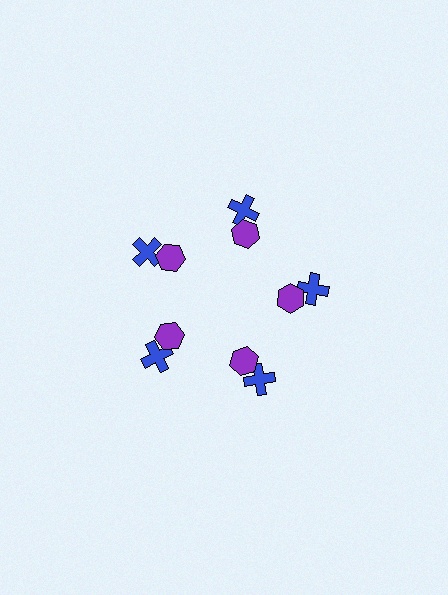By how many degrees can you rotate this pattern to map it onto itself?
The pattern maps onto itself every 72 degrees of rotation.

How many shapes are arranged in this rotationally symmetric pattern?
There are 10 shapes, arranged in 5 groups of 2.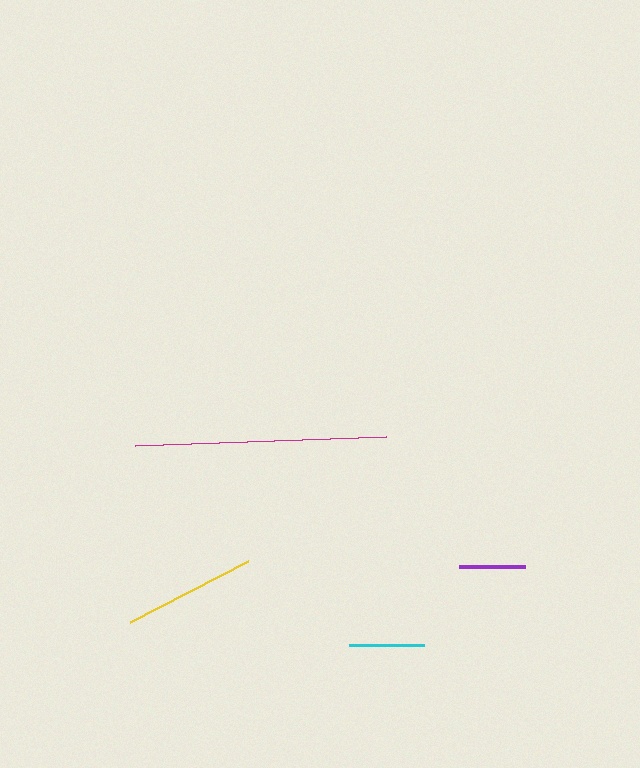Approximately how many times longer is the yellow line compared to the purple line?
The yellow line is approximately 2.0 times the length of the purple line.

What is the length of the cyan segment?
The cyan segment is approximately 75 pixels long.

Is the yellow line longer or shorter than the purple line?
The yellow line is longer than the purple line.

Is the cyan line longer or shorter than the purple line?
The cyan line is longer than the purple line.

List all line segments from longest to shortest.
From longest to shortest: magenta, yellow, cyan, purple.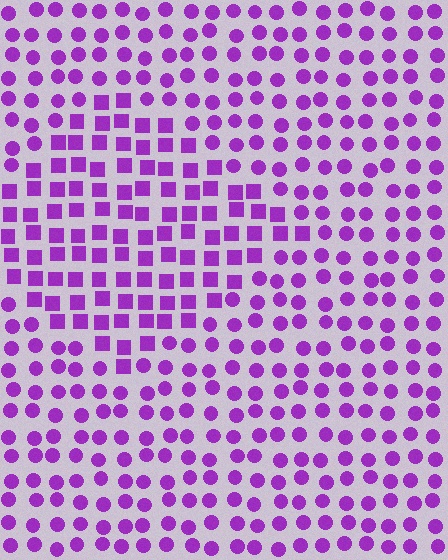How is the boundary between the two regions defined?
The boundary is defined by a change in element shape: squares inside vs. circles outside. All elements share the same color and spacing.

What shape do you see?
I see a diamond.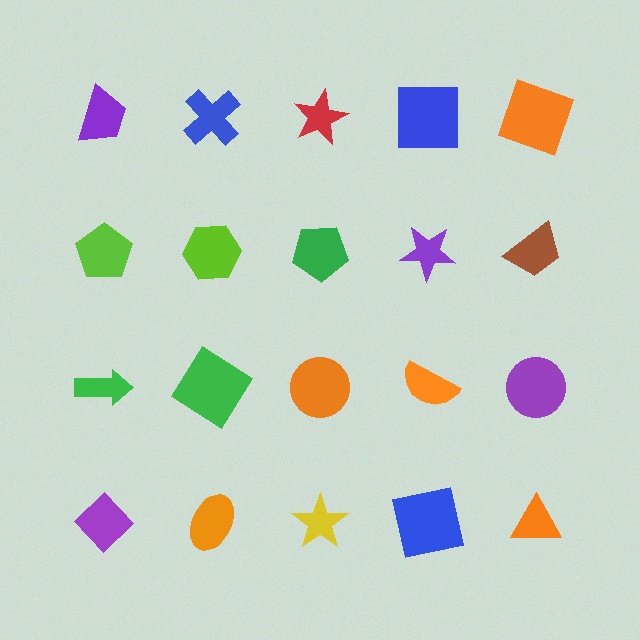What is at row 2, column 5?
A brown trapezoid.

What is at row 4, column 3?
A yellow star.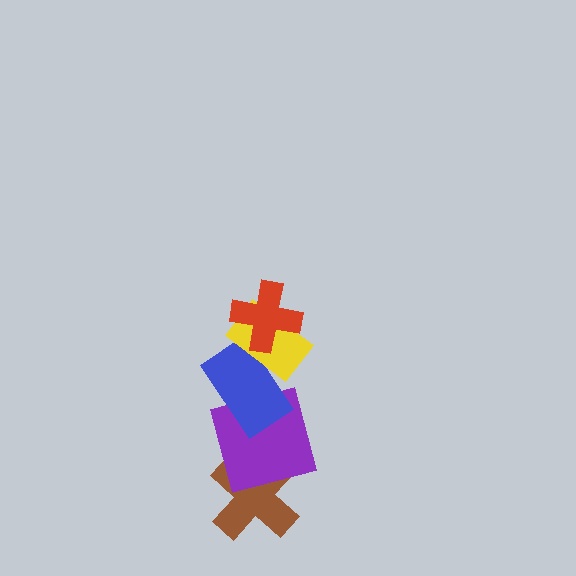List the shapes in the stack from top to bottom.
From top to bottom: the red cross, the yellow rectangle, the blue rectangle, the purple square, the brown cross.